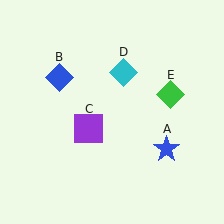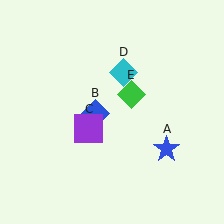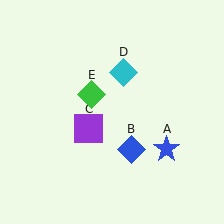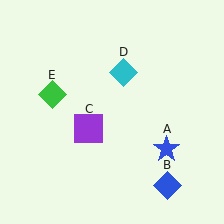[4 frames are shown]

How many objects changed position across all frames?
2 objects changed position: blue diamond (object B), green diamond (object E).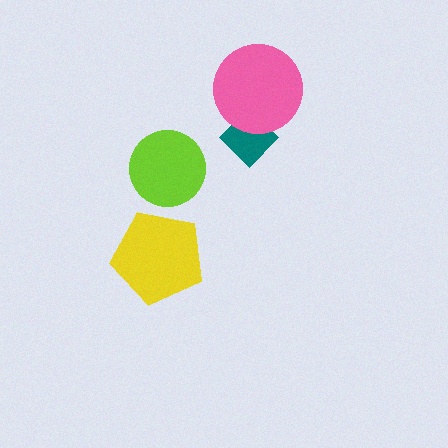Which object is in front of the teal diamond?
The pink circle is in front of the teal diamond.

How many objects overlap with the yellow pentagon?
0 objects overlap with the yellow pentagon.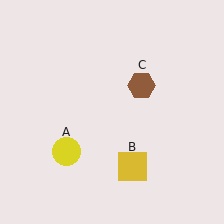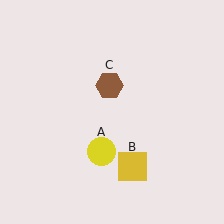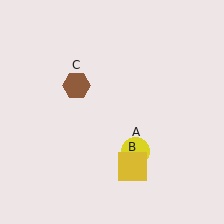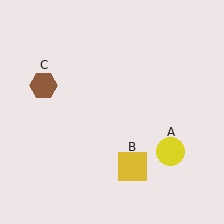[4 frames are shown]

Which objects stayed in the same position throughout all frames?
Yellow square (object B) remained stationary.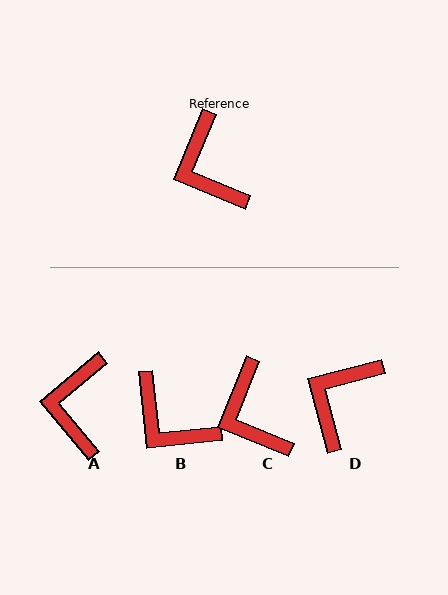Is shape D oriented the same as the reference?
No, it is off by about 53 degrees.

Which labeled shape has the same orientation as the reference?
C.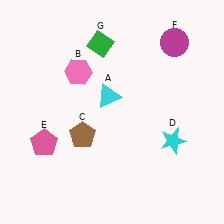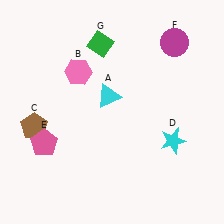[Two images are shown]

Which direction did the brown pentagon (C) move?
The brown pentagon (C) moved left.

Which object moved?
The brown pentagon (C) moved left.